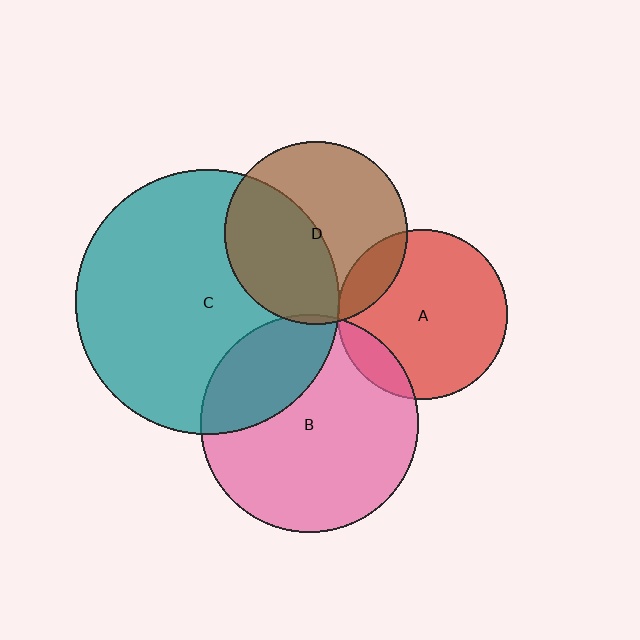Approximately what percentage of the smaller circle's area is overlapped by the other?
Approximately 15%.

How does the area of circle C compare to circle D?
Approximately 2.1 times.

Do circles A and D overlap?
Yes.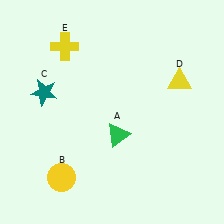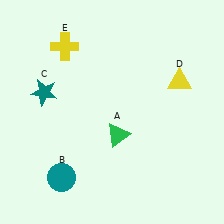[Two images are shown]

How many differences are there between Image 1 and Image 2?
There is 1 difference between the two images.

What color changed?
The circle (B) changed from yellow in Image 1 to teal in Image 2.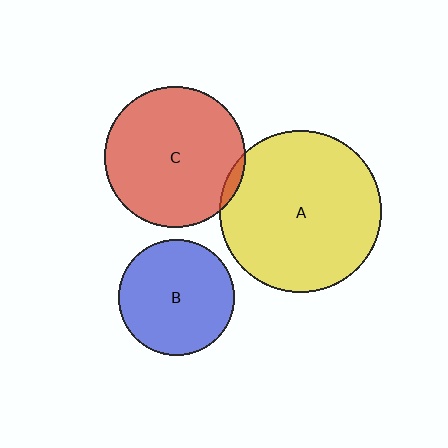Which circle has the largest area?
Circle A (yellow).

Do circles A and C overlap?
Yes.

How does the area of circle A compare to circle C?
Approximately 1.3 times.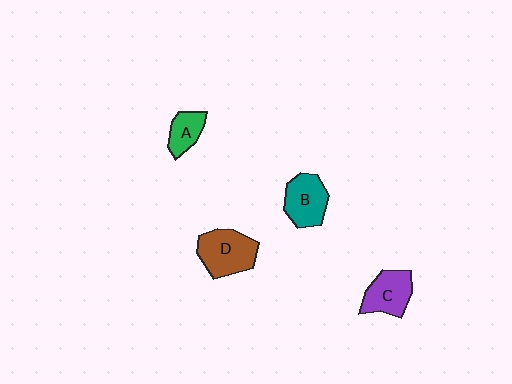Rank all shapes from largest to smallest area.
From largest to smallest: D (brown), B (teal), C (purple), A (green).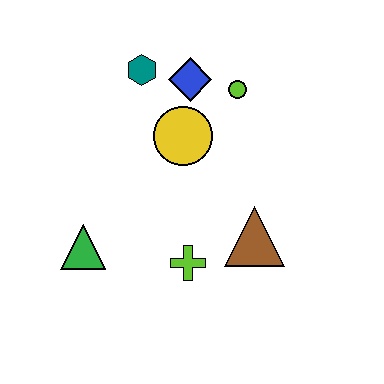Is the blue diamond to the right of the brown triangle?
No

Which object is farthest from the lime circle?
The green triangle is farthest from the lime circle.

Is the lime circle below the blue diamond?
Yes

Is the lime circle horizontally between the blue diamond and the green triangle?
No